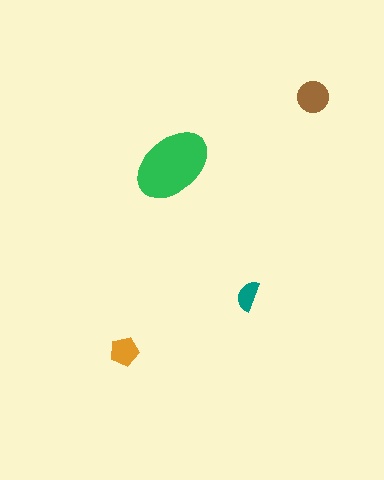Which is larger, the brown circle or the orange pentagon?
The brown circle.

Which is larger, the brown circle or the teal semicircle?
The brown circle.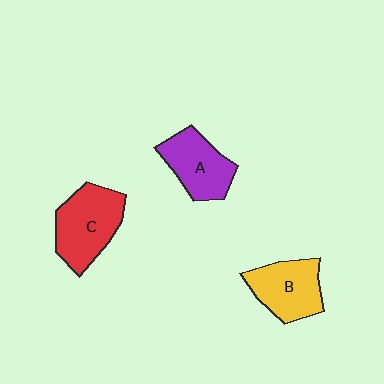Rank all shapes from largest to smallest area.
From largest to smallest: C (red), B (yellow), A (purple).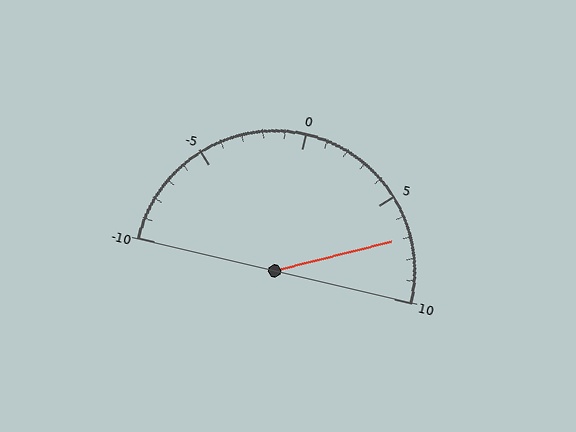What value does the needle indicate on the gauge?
The needle indicates approximately 7.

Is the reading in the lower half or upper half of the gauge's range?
The reading is in the upper half of the range (-10 to 10).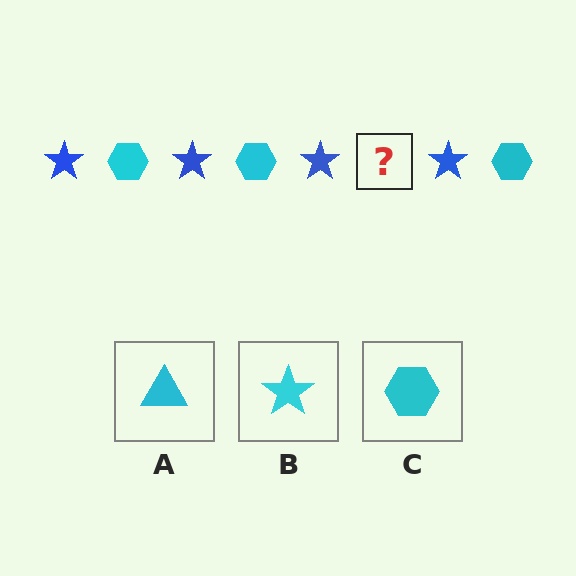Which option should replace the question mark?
Option C.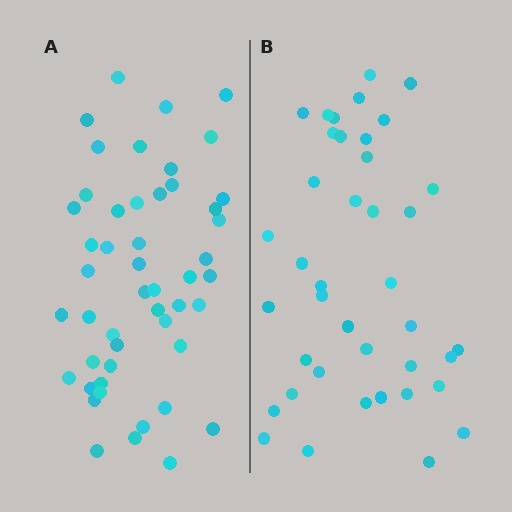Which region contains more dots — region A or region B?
Region A (the left region) has more dots.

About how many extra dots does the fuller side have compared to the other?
Region A has roughly 8 or so more dots than region B.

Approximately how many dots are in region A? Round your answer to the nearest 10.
About 50 dots. (The exact count is 49, which rounds to 50.)